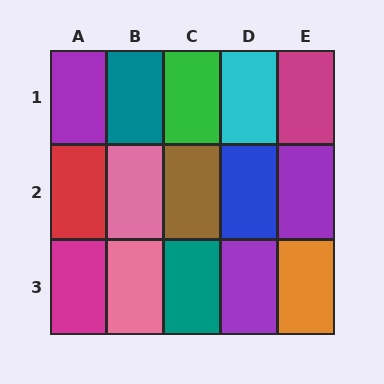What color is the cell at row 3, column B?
Pink.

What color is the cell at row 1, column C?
Green.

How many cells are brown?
1 cell is brown.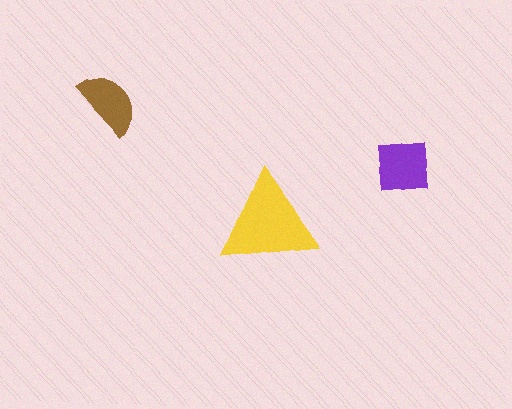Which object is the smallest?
The brown semicircle.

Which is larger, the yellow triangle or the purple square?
The yellow triangle.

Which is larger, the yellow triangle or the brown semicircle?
The yellow triangle.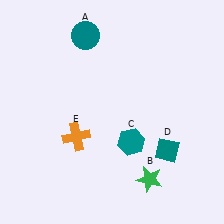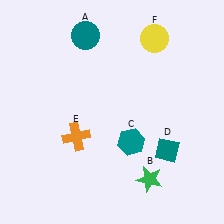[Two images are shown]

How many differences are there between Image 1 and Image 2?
There is 1 difference between the two images.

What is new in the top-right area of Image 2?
A yellow circle (F) was added in the top-right area of Image 2.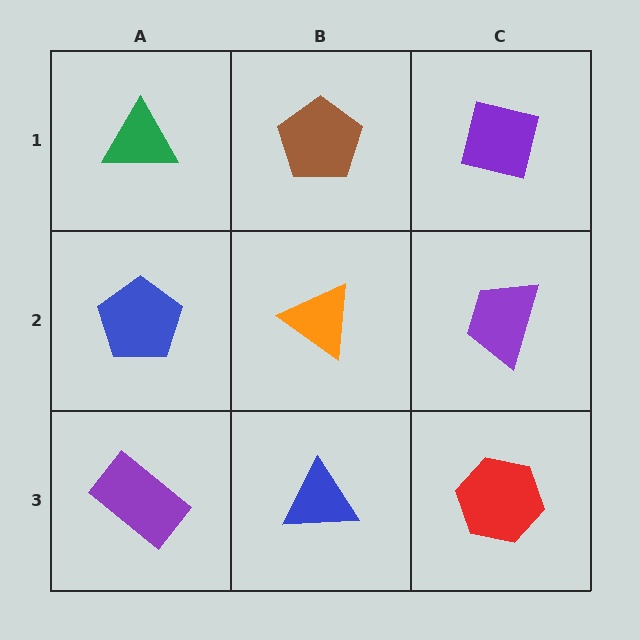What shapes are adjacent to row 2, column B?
A brown pentagon (row 1, column B), a blue triangle (row 3, column B), a blue pentagon (row 2, column A), a purple trapezoid (row 2, column C).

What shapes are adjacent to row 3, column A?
A blue pentagon (row 2, column A), a blue triangle (row 3, column B).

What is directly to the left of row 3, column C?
A blue triangle.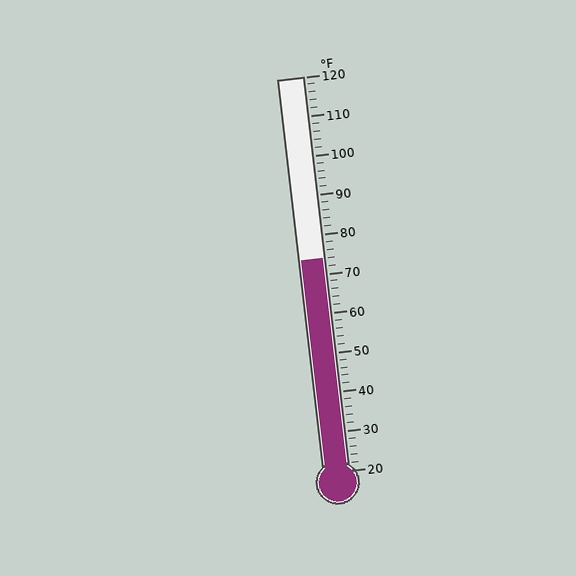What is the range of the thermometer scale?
The thermometer scale ranges from 20°F to 120°F.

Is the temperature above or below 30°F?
The temperature is above 30°F.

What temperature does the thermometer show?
The thermometer shows approximately 74°F.